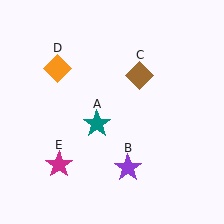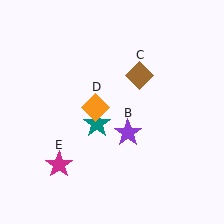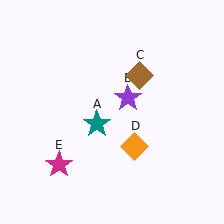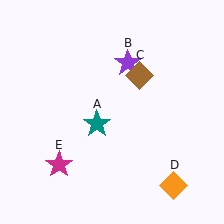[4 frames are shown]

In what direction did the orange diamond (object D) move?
The orange diamond (object D) moved down and to the right.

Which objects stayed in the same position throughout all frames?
Teal star (object A) and brown diamond (object C) and magenta star (object E) remained stationary.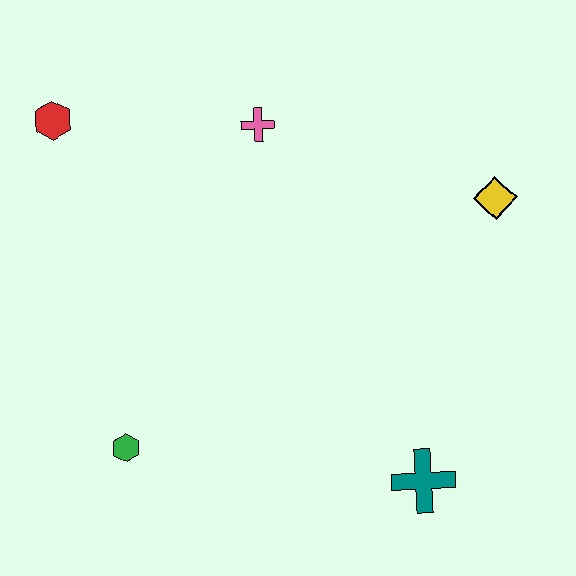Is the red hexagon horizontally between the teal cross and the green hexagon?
No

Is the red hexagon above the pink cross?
Yes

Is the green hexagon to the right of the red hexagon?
Yes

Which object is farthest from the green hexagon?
The yellow diamond is farthest from the green hexagon.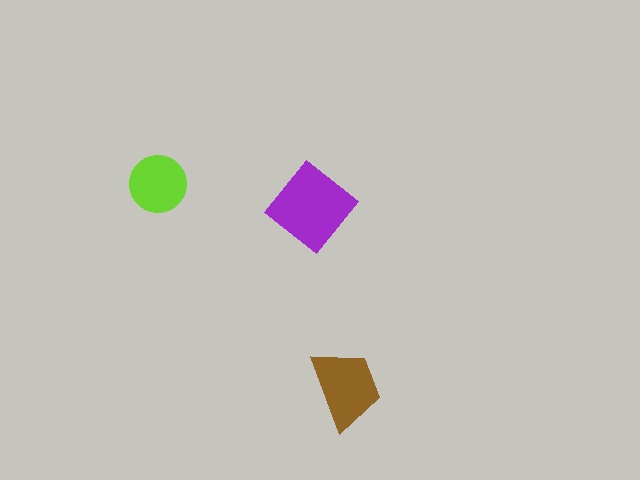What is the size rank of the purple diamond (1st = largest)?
1st.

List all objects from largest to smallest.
The purple diamond, the brown trapezoid, the lime circle.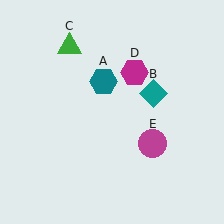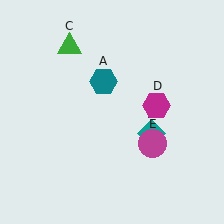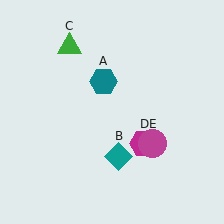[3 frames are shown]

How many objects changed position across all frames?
2 objects changed position: teal diamond (object B), magenta hexagon (object D).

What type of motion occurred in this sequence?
The teal diamond (object B), magenta hexagon (object D) rotated clockwise around the center of the scene.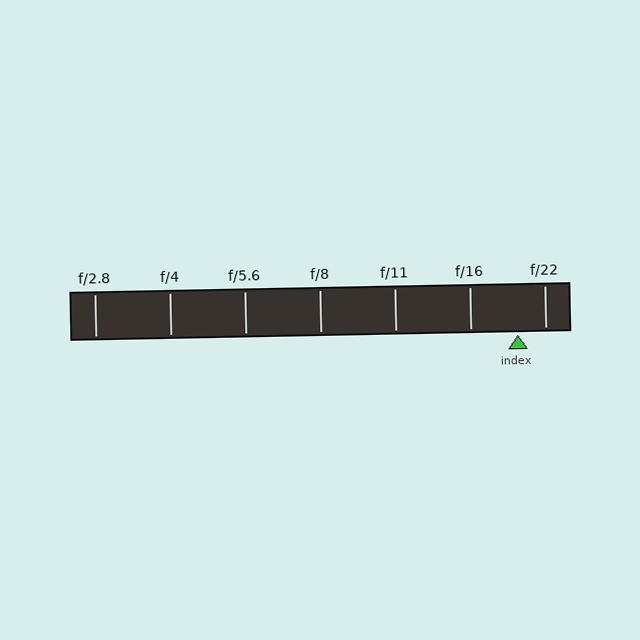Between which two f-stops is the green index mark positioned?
The index mark is between f/16 and f/22.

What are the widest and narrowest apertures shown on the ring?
The widest aperture shown is f/2.8 and the narrowest is f/22.